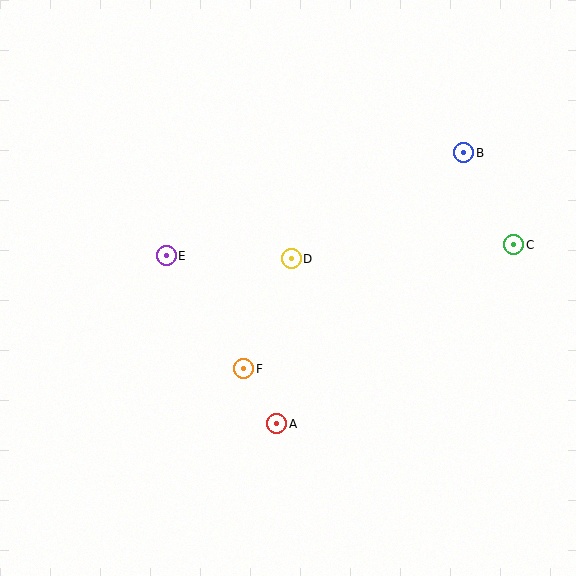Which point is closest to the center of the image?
Point D at (291, 259) is closest to the center.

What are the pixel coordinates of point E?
Point E is at (166, 256).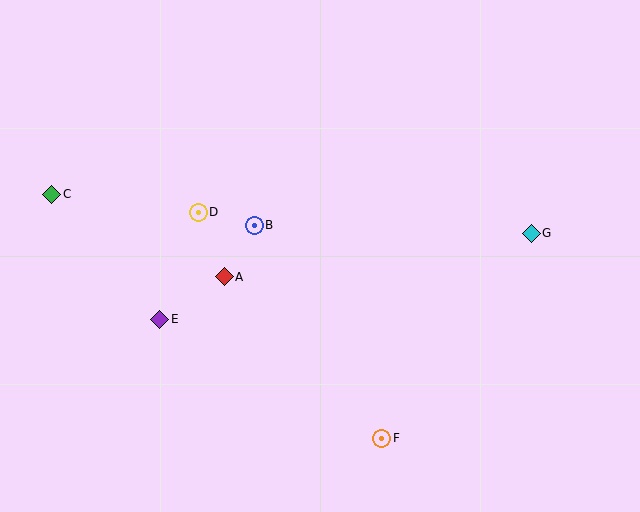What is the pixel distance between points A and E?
The distance between A and E is 77 pixels.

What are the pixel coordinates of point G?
Point G is at (531, 233).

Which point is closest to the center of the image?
Point B at (254, 225) is closest to the center.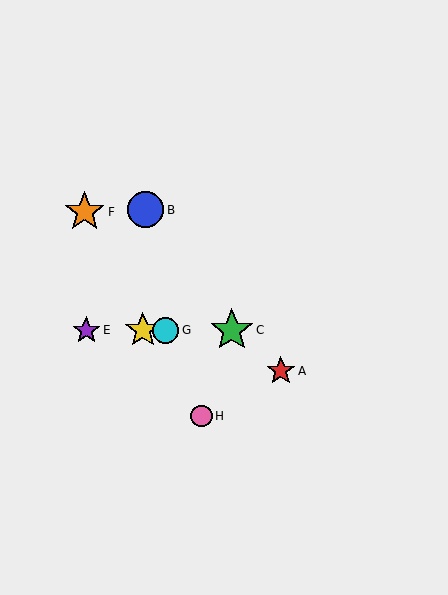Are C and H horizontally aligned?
No, C is at y≈330 and H is at y≈416.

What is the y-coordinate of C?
Object C is at y≈330.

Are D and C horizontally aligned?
Yes, both are at y≈330.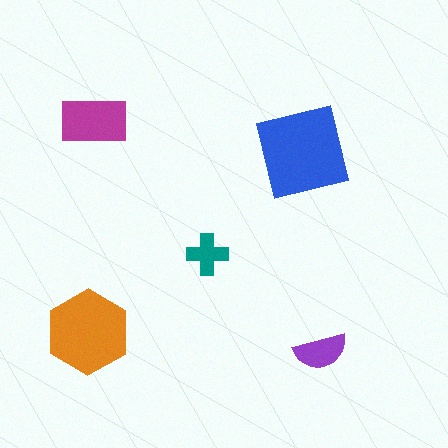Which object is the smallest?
The teal cross.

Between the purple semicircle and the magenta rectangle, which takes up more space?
The magenta rectangle.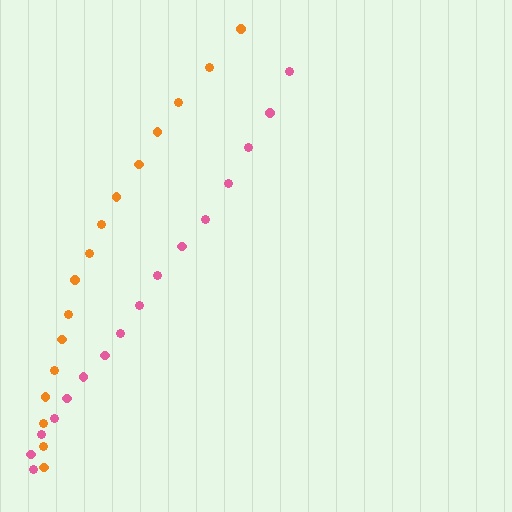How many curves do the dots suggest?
There are 2 distinct paths.